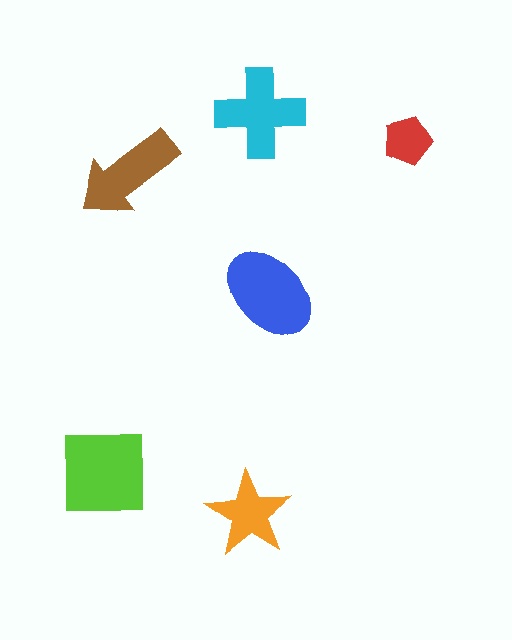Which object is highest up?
The cyan cross is topmost.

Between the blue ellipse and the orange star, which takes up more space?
The blue ellipse.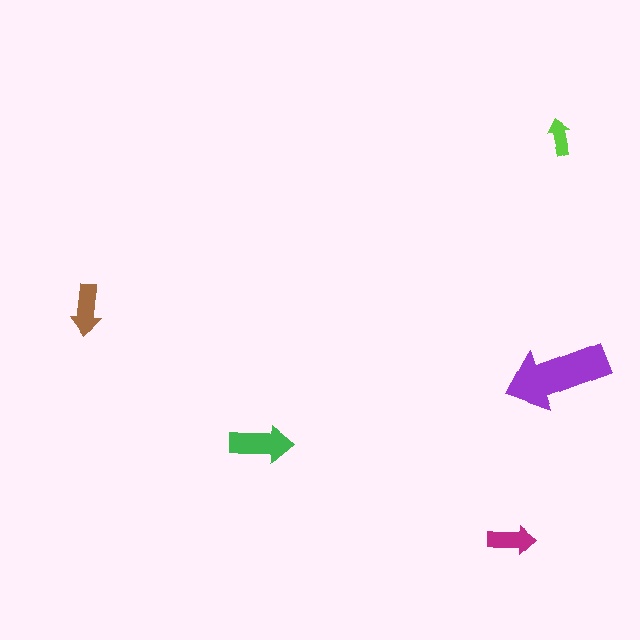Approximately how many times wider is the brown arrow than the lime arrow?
About 1.5 times wider.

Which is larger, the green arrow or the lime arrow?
The green one.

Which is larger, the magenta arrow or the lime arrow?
The magenta one.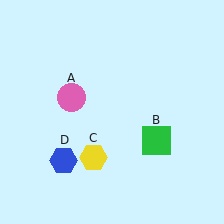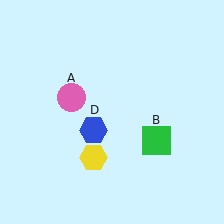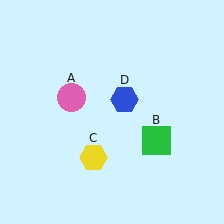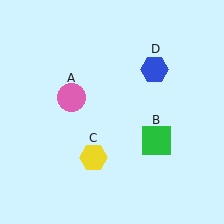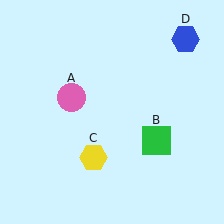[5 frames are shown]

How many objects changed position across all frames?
1 object changed position: blue hexagon (object D).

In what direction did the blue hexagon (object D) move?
The blue hexagon (object D) moved up and to the right.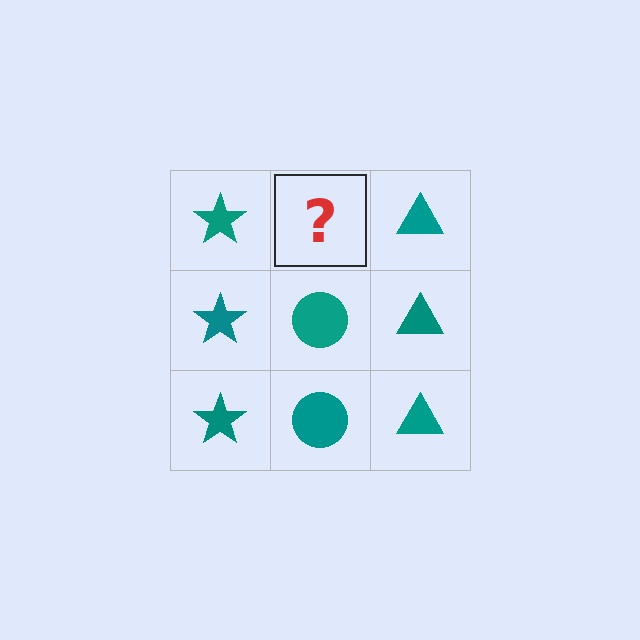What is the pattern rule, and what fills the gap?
The rule is that each column has a consistent shape. The gap should be filled with a teal circle.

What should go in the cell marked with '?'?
The missing cell should contain a teal circle.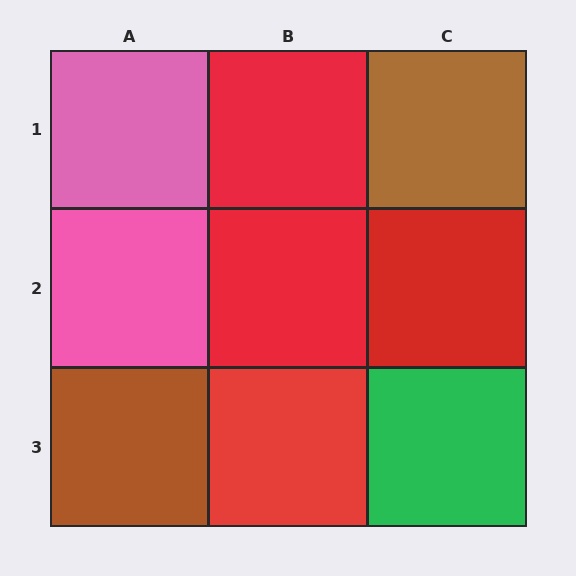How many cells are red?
4 cells are red.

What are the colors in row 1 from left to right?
Pink, red, brown.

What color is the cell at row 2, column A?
Pink.